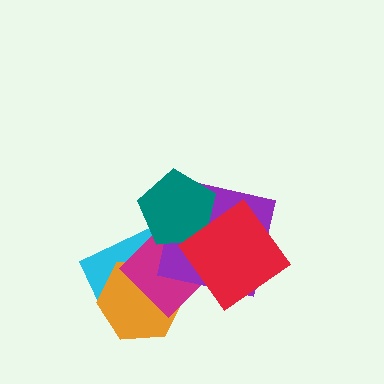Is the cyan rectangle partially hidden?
Yes, it is partially covered by another shape.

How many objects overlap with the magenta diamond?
5 objects overlap with the magenta diamond.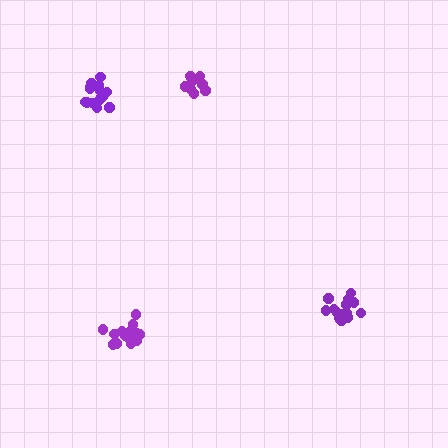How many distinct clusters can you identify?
There are 4 distinct clusters.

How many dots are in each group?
Group 1: 10 dots, Group 2: 16 dots, Group 3: 16 dots, Group 4: 16 dots (58 total).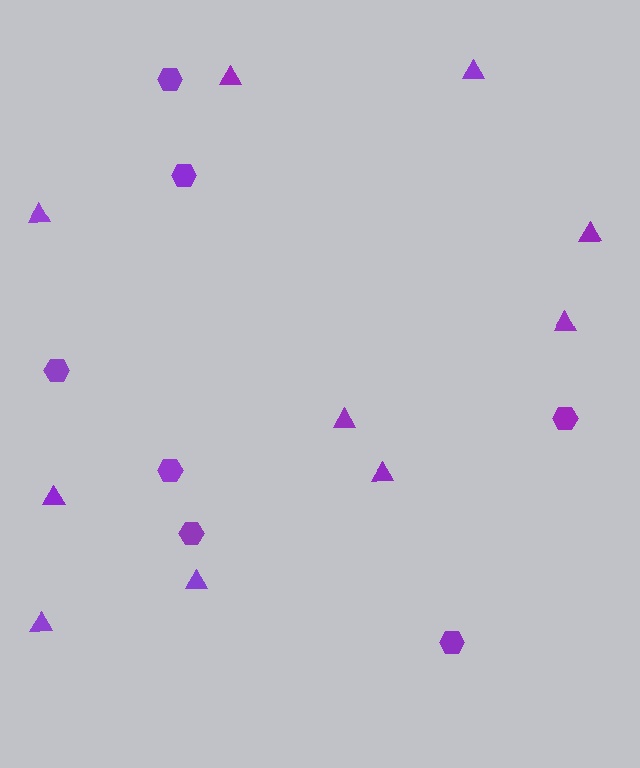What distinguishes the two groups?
There are 2 groups: one group of triangles (10) and one group of hexagons (7).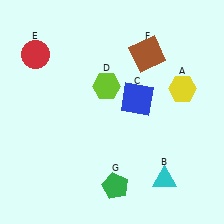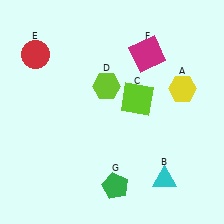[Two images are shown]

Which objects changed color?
C changed from blue to lime. F changed from brown to magenta.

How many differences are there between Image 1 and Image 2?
There are 2 differences between the two images.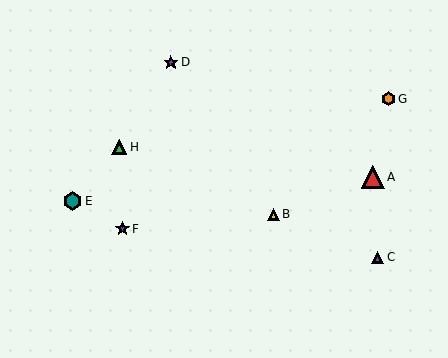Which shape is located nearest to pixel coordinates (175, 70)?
The purple star (labeled D) at (171, 62) is nearest to that location.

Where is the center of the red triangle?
The center of the red triangle is at (373, 177).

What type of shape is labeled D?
Shape D is a purple star.